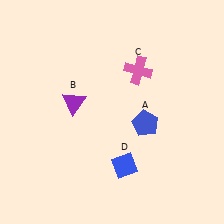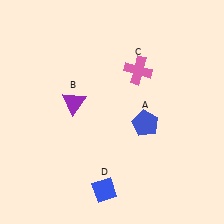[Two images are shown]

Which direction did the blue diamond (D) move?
The blue diamond (D) moved down.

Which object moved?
The blue diamond (D) moved down.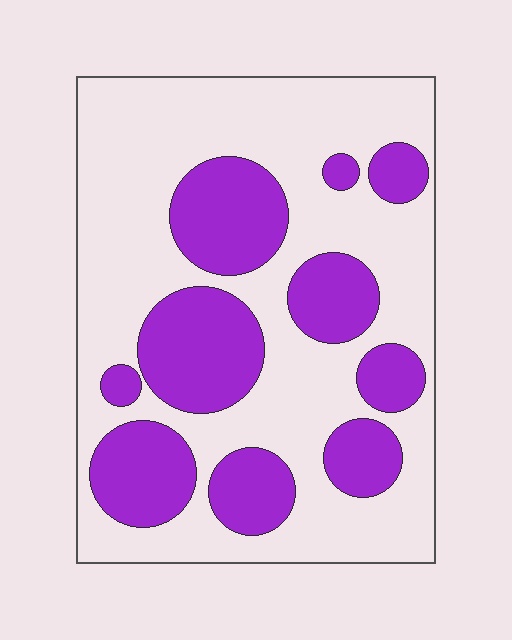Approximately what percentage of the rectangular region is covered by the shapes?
Approximately 35%.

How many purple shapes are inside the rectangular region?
10.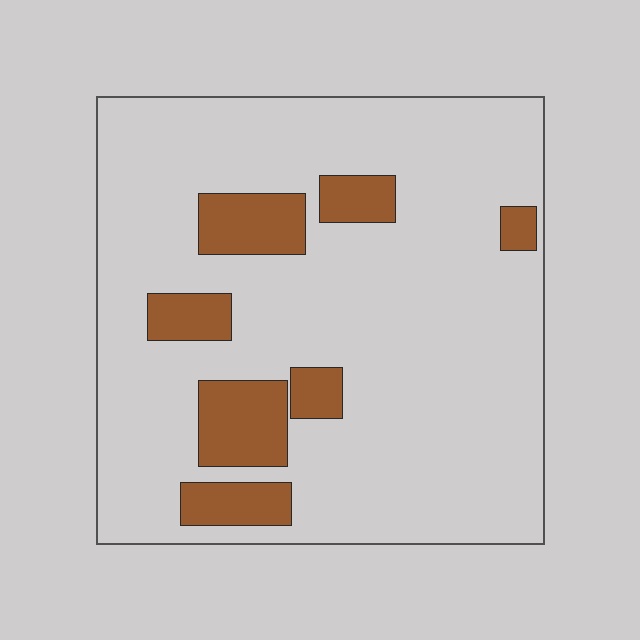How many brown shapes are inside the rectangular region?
7.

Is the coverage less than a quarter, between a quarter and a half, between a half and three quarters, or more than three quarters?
Less than a quarter.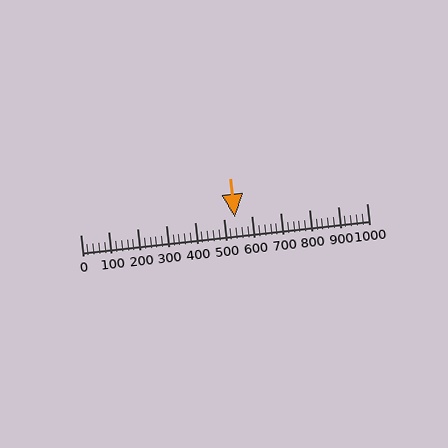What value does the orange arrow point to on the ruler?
The orange arrow points to approximately 540.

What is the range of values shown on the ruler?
The ruler shows values from 0 to 1000.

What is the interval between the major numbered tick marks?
The major tick marks are spaced 100 units apart.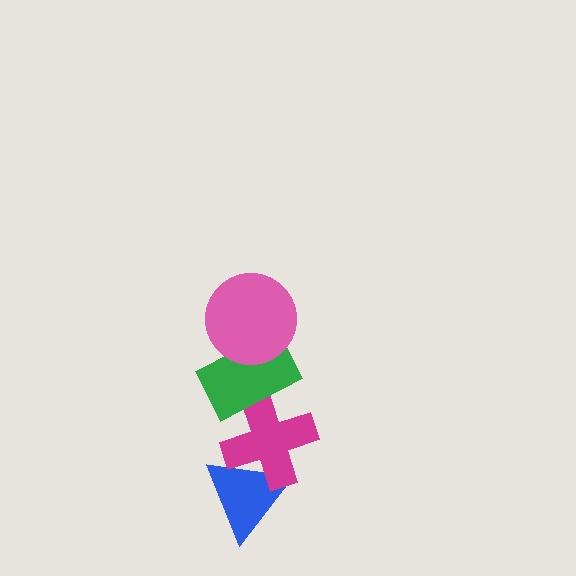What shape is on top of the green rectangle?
The pink circle is on top of the green rectangle.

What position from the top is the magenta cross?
The magenta cross is 3rd from the top.